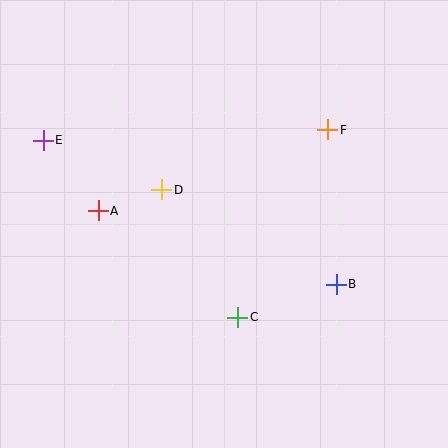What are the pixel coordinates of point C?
Point C is at (238, 317).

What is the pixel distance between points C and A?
The distance between C and A is 176 pixels.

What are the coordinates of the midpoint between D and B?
The midpoint between D and B is at (249, 237).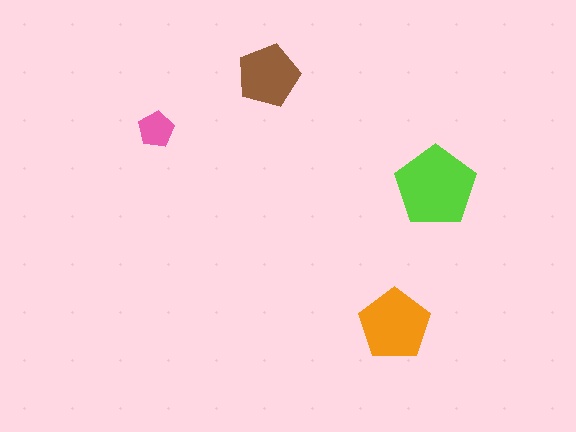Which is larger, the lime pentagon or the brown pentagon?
The lime one.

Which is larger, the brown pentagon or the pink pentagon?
The brown one.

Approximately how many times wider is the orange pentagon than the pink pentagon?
About 2 times wider.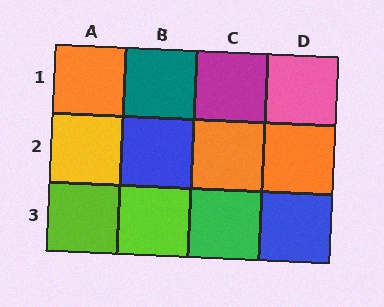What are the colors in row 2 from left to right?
Yellow, blue, orange, orange.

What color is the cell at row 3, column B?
Lime.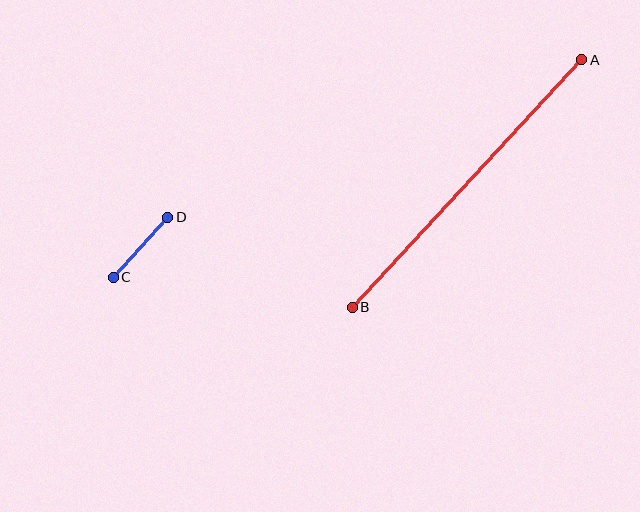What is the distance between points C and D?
The distance is approximately 81 pixels.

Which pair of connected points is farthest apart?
Points A and B are farthest apart.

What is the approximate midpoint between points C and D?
The midpoint is at approximately (140, 247) pixels.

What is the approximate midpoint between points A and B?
The midpoint is at approximately (467, 184) pixels.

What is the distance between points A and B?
The distance is approximately 337 pixels.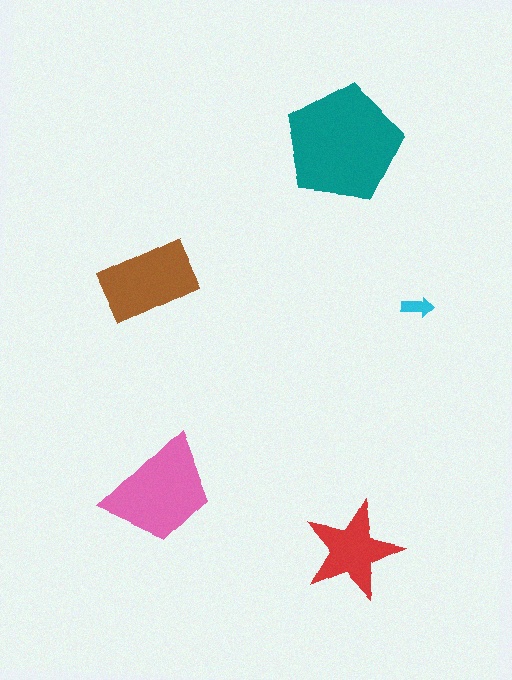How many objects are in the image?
There are 5 objects in the image.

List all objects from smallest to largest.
The cyan arrow, the red star, the brown rectangle, the pink trapezoid, the teal pentagon.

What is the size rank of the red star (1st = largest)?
4th.